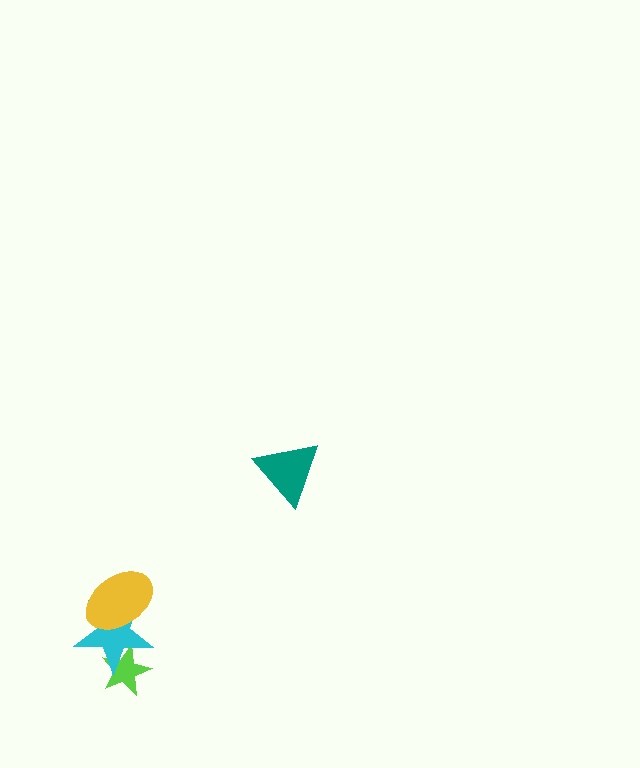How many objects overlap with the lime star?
1 object overlaps with the lime star.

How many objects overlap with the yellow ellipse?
1 object overlaps with the yellow ellipse.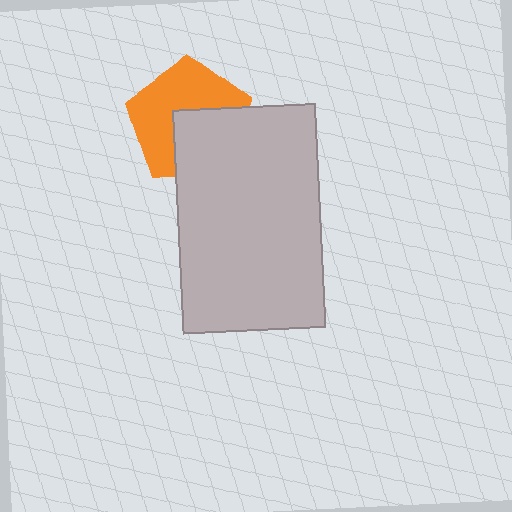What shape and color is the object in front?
The object in front is a light gray rectangle.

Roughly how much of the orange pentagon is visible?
About half of it is visible (roughly 58%).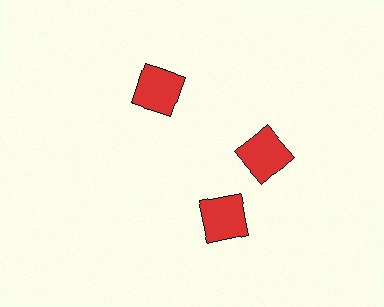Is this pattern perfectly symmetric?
No. The 3 red squares are arranged in a ring, but one element near the 7 o'clock position is rotated out of alignment along the ring, breaking the 3-fold rotational symmetry.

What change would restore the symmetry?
The symmetry would be restored by rotating it back into even spacing with its neighbors so that all 3 squares sit at equal angles and equal distance from the center.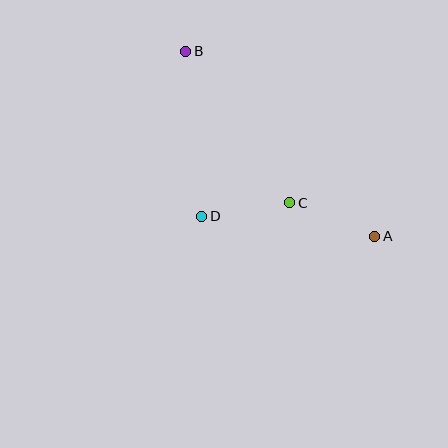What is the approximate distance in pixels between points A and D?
The distance between A and D is approximately 174 pixels.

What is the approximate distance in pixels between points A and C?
The distance between A and C is approximately 91 pixels.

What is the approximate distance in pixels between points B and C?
The distance between B and C is approximately 184 pixels.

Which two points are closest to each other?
Points C and D are closest to each other.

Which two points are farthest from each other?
Points A and B are farthest from each other.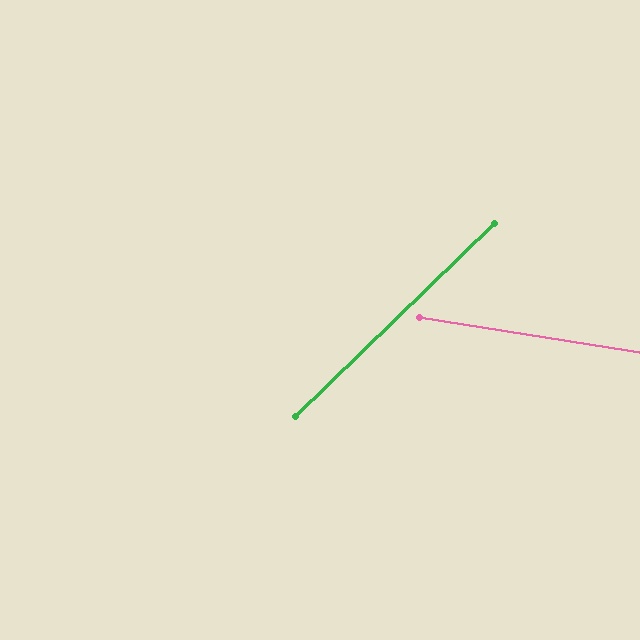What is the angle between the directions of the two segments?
Approximately 53 degrees.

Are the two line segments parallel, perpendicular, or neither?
Neither parallel nor perpendicular — they differ by about 53°.